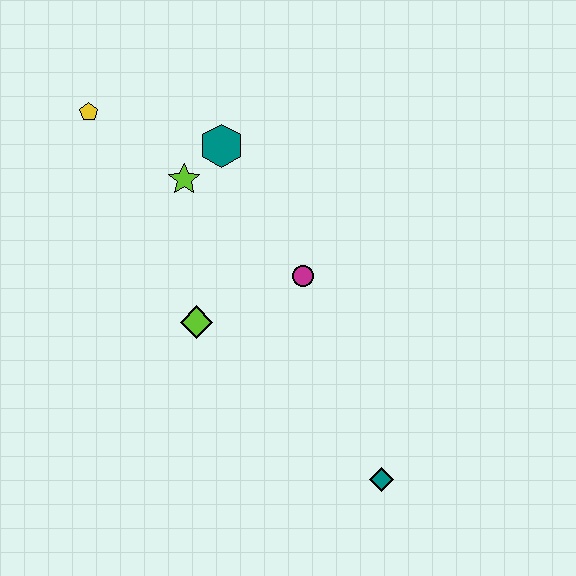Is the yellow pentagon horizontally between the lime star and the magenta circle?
No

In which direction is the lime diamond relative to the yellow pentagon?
The lime diamond is below the yellow pentagon.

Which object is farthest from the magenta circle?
The yellow pentagon is farthest from the magenta circle.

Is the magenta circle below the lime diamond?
No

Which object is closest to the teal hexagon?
The lime star is closest to the teal hexagon.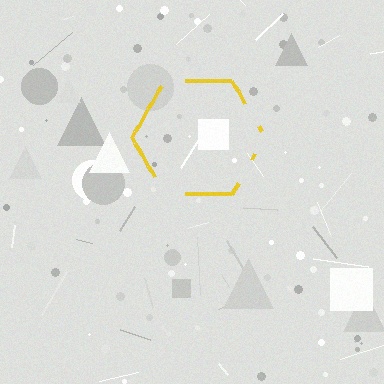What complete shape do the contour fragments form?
The contour fragments form a hexagon.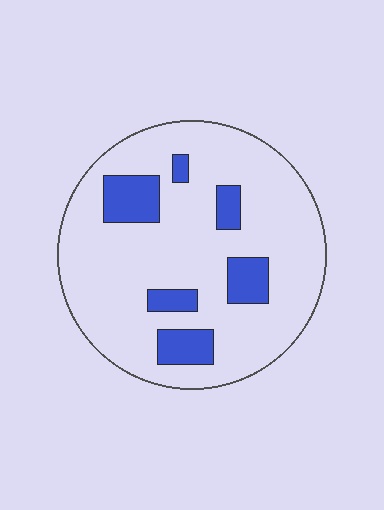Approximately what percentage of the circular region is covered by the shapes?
Approximately 15%.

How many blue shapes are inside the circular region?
6.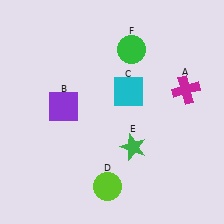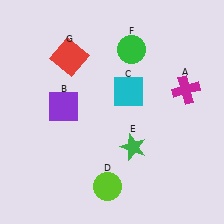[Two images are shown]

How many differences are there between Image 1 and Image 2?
There is 1 difference between the two images.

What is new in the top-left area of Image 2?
A red square (G) was added in the top-left area of Image 2.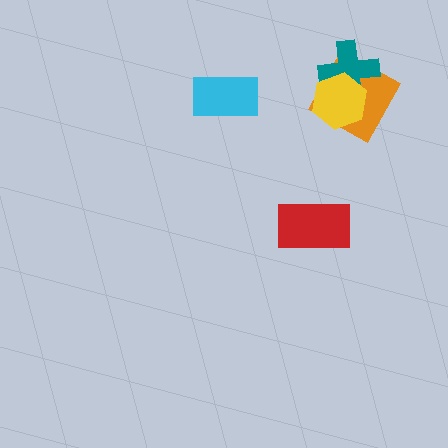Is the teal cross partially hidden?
Yes, it is partially covered by another shape.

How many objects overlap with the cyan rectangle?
0 objects overlap with the cyan rectangle.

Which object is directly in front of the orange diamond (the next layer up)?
The teal cross is directly in front of the orange diamond.